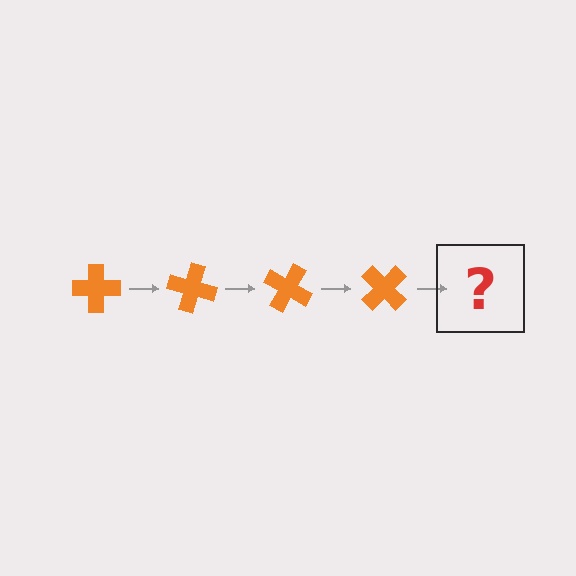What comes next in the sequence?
The next element should be an orange cross rotated 60 degrees.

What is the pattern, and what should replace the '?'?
The pattern is that the cross rotates 15 degrees each step. The '?' should be an orange cross rotated 60 degrees.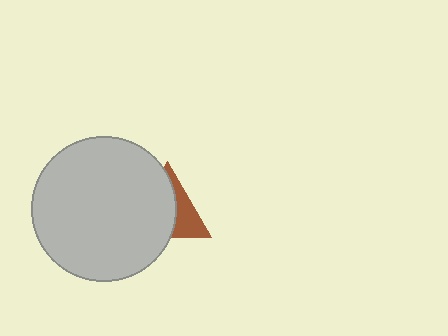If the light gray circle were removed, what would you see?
You would see the complete brown triangle.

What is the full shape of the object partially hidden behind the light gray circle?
The partially hidden object is a brown triangle.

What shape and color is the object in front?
The object in front is a light gray circle.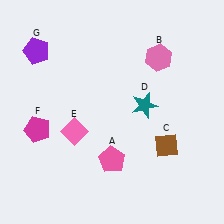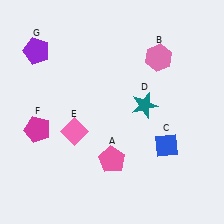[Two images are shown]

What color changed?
The diamond (C) changed from brown in Image 1 to blue in Image 2.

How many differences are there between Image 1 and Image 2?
There is 1 difference between the two images.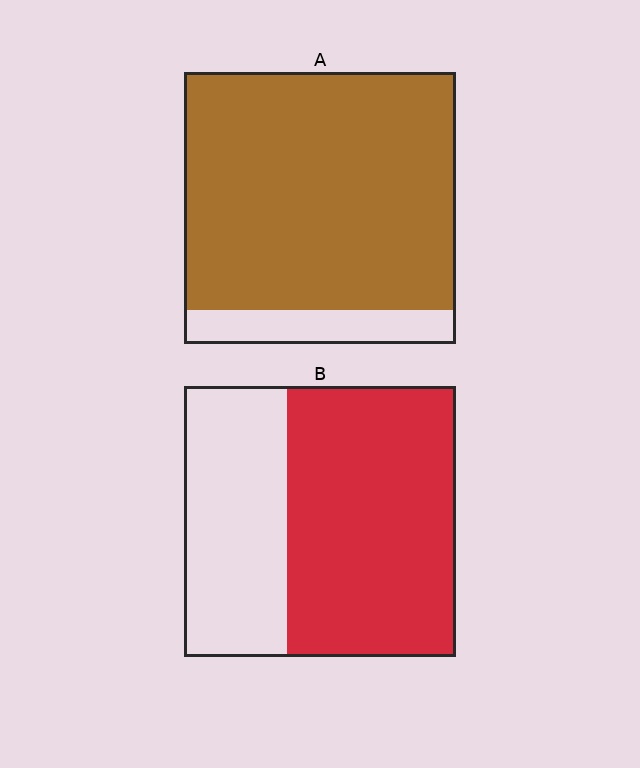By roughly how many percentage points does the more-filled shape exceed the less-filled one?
By roughly 25 percentage points (A over B).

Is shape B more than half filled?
Yes.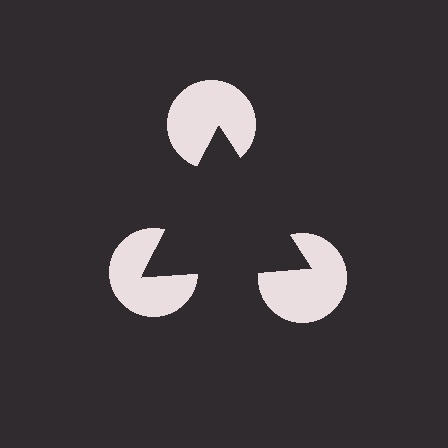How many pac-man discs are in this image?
There are 3 — one at each vertex of the illusory triangle.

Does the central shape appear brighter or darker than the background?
It typically appears slightly darker than the background, even though no actual brightness change is drawn.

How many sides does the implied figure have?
3 sides.